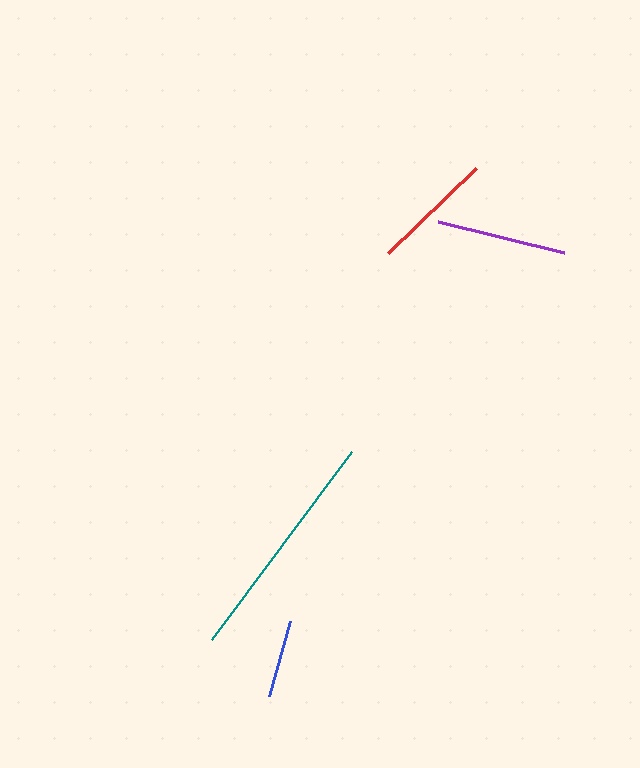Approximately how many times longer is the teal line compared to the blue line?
The teal line is approximately 3.0 times the length of the blue line.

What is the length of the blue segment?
The blue segment is approximately 78 pixels long.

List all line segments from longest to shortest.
From longest to shortest: teal, purple, red, blue.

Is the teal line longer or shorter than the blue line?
The teal line is longer than the blue line.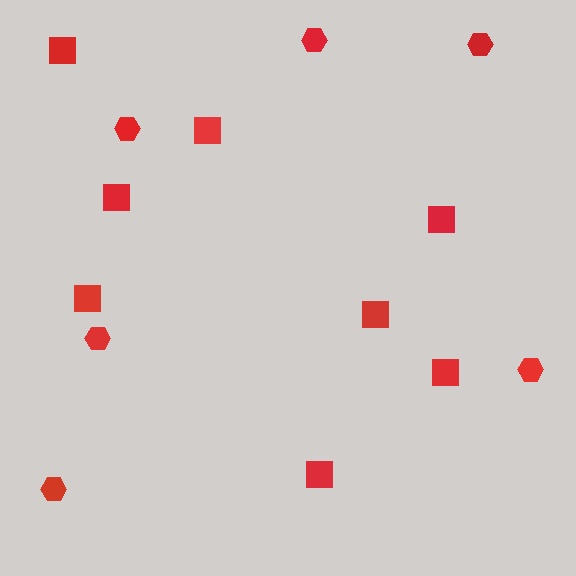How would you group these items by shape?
There are 2 groups: one group of hexagons (6) and one group of squares (8).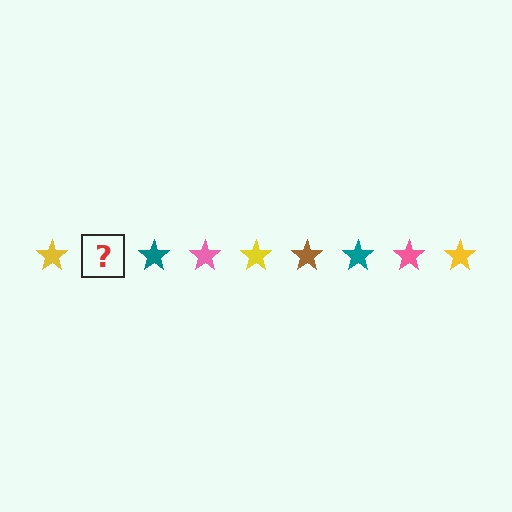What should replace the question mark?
The question mark should be replaced with a brown star.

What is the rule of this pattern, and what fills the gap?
The rule is that the pattern cycles through yellow, brown, teal, pink stars. The gap should be filled with a brown star.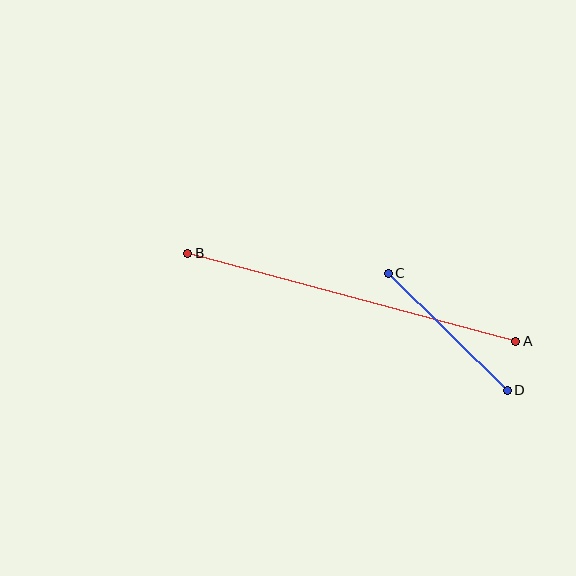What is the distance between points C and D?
The distance is approximately 167 pixels.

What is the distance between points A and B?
The distance is approximately 339 pixels.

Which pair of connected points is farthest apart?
Points A and B are farthest apart.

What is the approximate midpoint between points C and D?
The midpoint is at approximately (448, 332) pixels.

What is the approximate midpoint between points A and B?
The midpoint is at approximately (352, 297) pixels.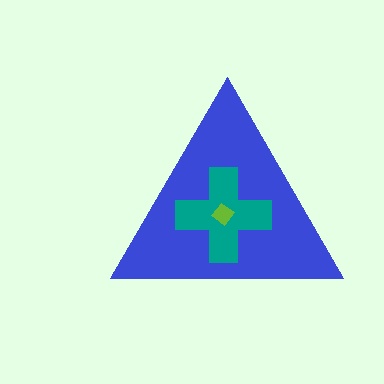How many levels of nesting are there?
3.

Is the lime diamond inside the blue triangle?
Yes.